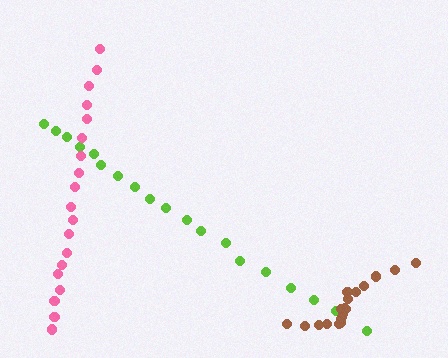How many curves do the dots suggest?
There are 3 distinct paths.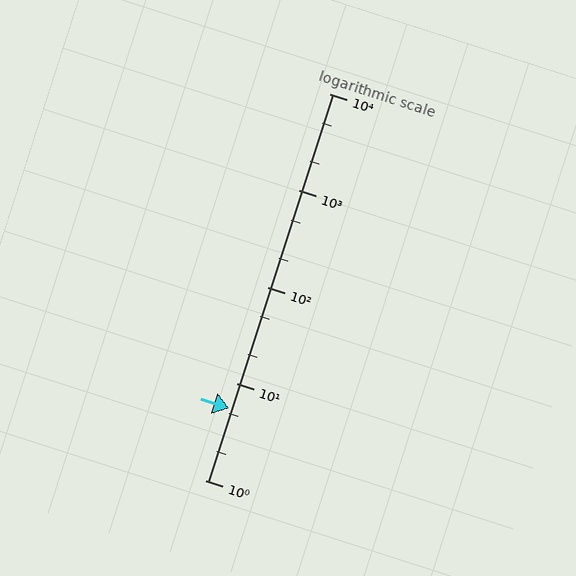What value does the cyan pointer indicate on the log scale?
The pointer indicates approximately 5.6.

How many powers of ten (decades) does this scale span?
The scale spans 4 decades, from 1 to 10000.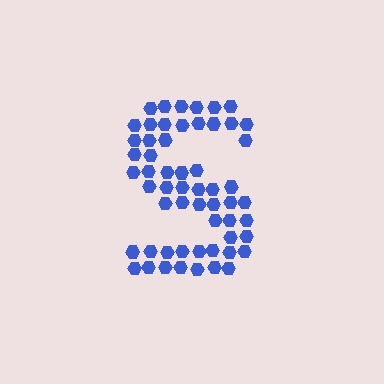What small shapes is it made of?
It is made of small hexagons.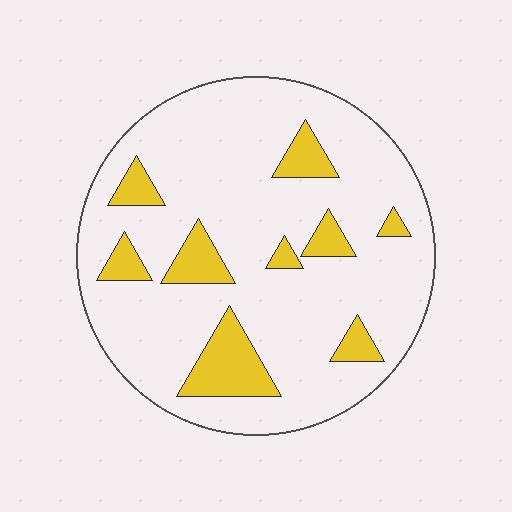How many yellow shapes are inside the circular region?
9.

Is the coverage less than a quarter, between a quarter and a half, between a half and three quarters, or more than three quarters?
Less than a quarter.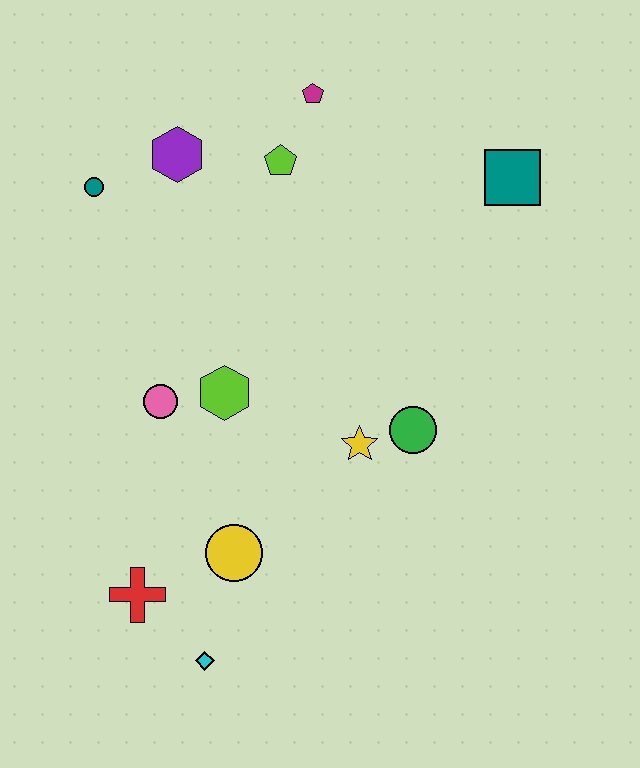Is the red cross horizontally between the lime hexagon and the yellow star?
No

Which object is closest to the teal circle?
The purple hexagon is closest to the teal circle.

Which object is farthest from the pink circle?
The teal square is farthest from the pink circle.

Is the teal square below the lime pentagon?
Yes